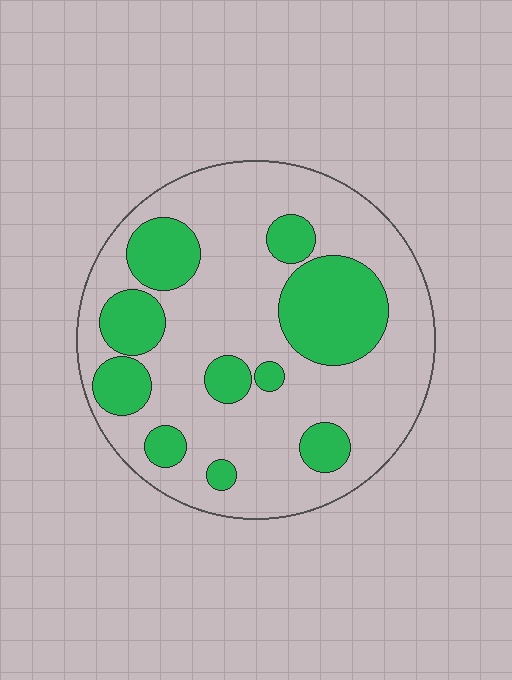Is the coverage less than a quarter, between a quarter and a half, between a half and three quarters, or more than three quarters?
Between a quarter and a half.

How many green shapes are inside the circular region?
10.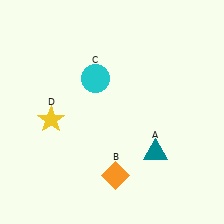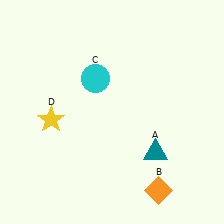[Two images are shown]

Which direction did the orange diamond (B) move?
The orange diamond (B) moved right.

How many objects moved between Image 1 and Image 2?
1 object moved between the two images.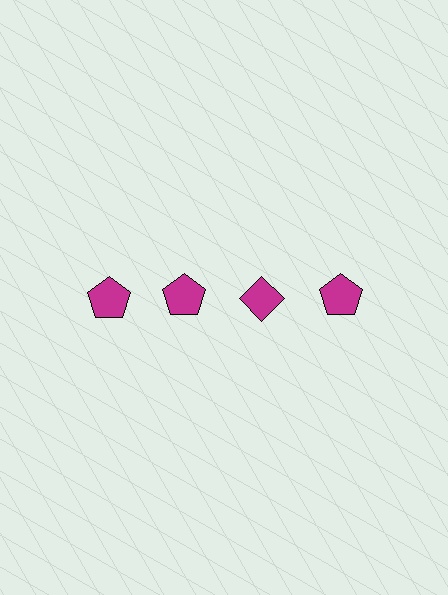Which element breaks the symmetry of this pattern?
The magenta diamond in the top row, center column breaks the symmetry. All other shapes are magenta pentagons.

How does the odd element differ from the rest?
It has a different shape: diamond instead of pentagon.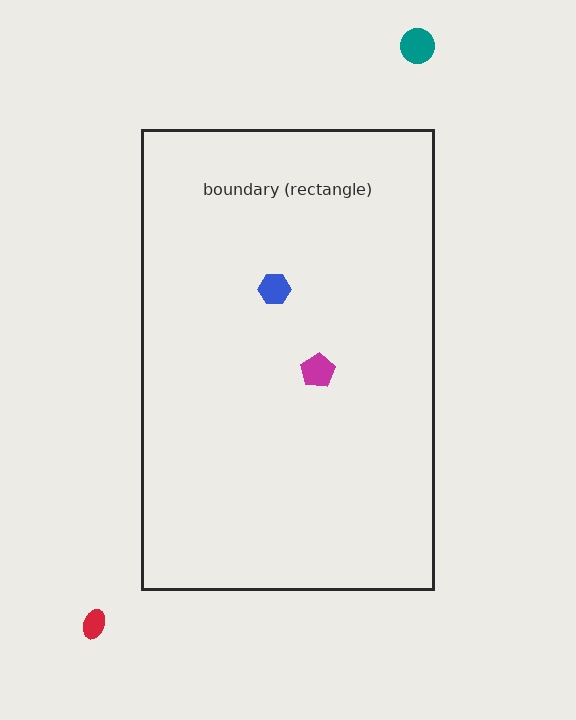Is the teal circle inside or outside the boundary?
Outside.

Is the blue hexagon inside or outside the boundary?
Inside.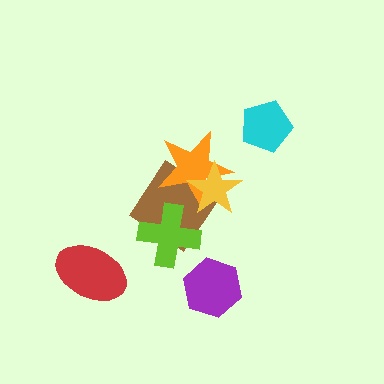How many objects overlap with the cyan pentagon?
0 objects overlap with the cyan pentagon.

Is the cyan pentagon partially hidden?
No, no other shape covers it.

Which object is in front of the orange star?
The yellow star is in front of the orange star.